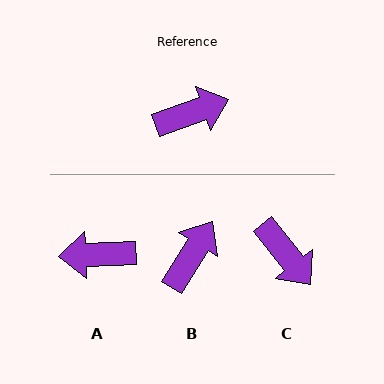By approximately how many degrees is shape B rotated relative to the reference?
Approximately 39 degrees counter-clockwise.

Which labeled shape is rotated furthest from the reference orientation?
A, about 163 degrees away.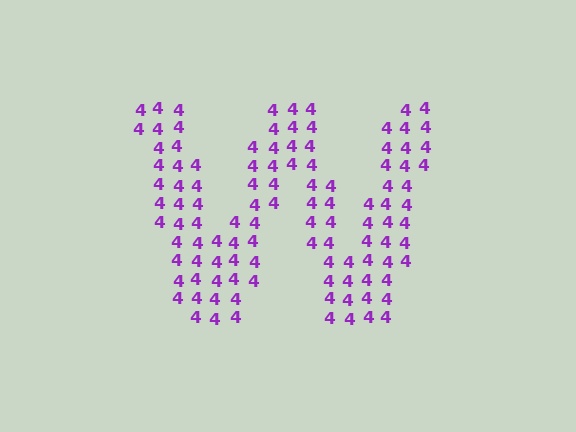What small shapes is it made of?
It is made of small digit 4's.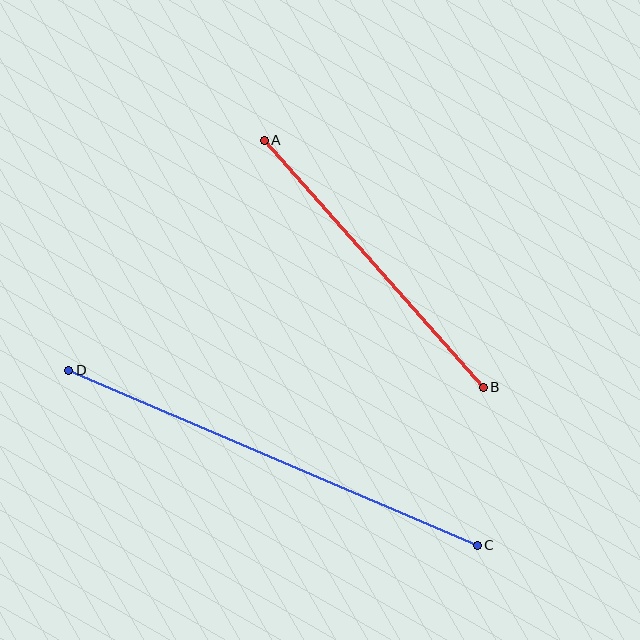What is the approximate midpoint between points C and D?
The midpoint is at approximately (273, 458) pixels.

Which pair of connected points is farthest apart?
Points C and D are farthest apart.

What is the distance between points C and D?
The distance is approximately 444 pixels.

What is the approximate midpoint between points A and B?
The midpoint is at approximately (374, 264) pixels.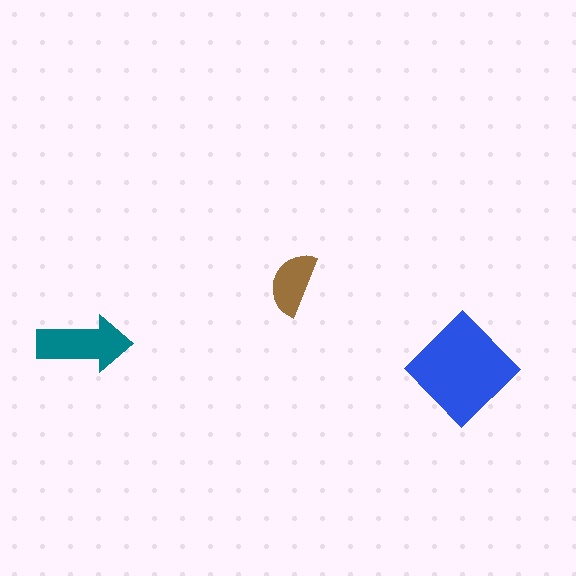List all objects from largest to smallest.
The blue diamond, the teal arrow, the brown semicircle.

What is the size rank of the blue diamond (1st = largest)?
1st.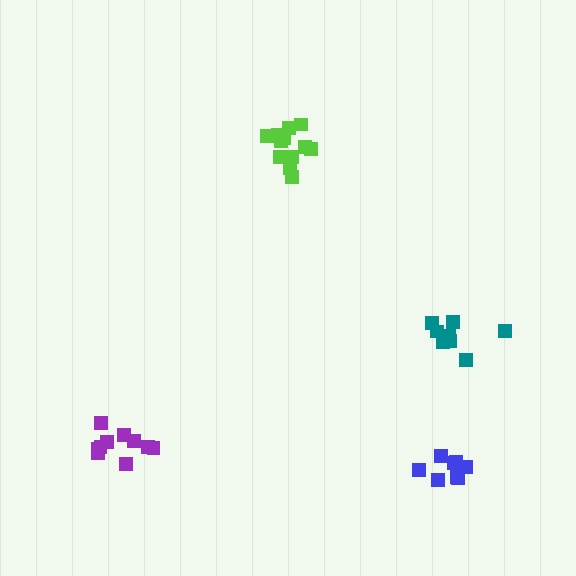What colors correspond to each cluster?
The clusters are colored: teal, lime, blue, purple.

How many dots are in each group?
Group 1: 9 dots, Group 2: 12 dots, Group 3: 9 dots, Group 4: 11 dots (41 total).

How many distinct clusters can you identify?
There are 4 distinct clusters.